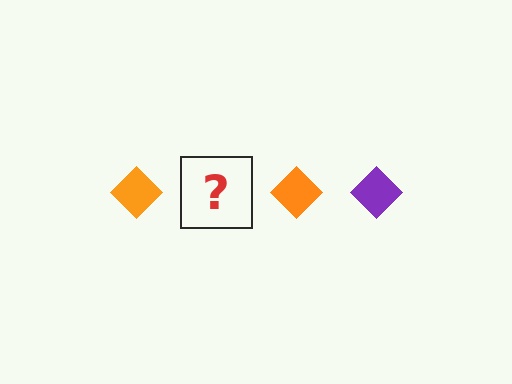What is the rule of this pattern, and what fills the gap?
The rule is that the pattern cycles through orange, purple diamonds. The gap should be filled with a purple diamond.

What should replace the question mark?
The question mark should be replaced with a purple diamond.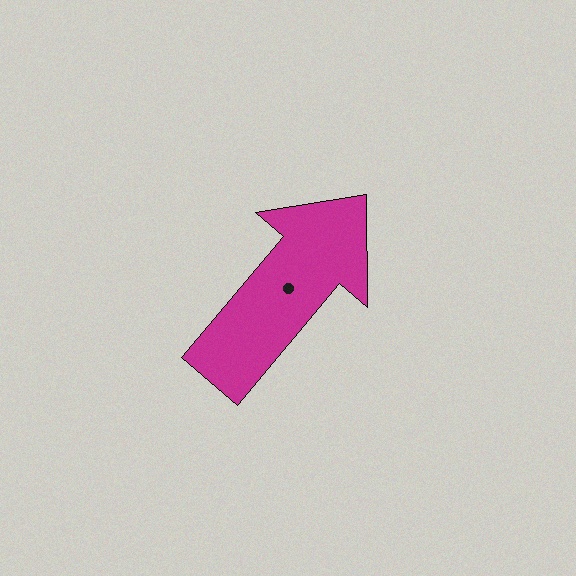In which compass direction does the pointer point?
Northeast.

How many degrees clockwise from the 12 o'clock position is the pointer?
Approximately 40 degrees.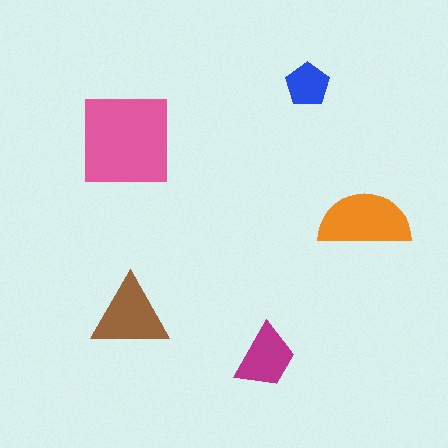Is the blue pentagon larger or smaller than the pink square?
Smaller.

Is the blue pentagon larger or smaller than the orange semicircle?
Smaller.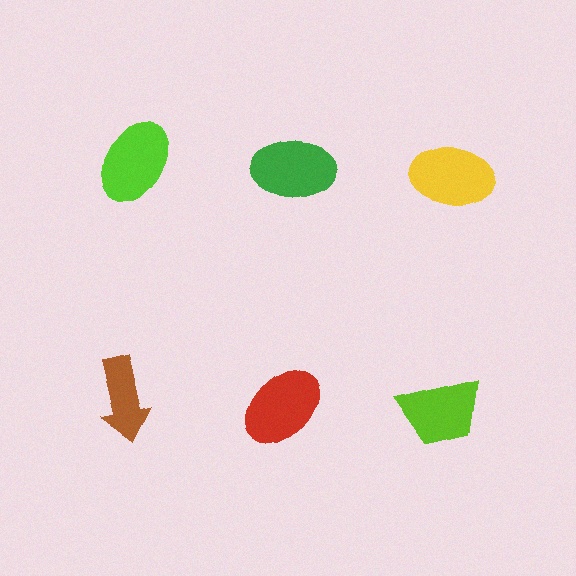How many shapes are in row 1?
3 shapes.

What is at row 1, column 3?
A yellow ellipse.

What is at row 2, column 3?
A lime trapezoid.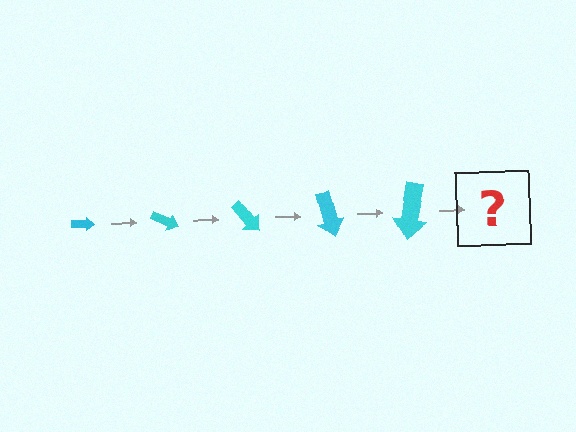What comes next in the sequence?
The next element should be an arrow, larger than the previous one and rotated 125 degrees from the start.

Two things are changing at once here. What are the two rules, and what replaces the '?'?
The two rules are that the arrow grows larger each step and it rotates 25 degrees each step. The '?' should be an arrow, larger than the previous one and rotated 125 degrees from the start.